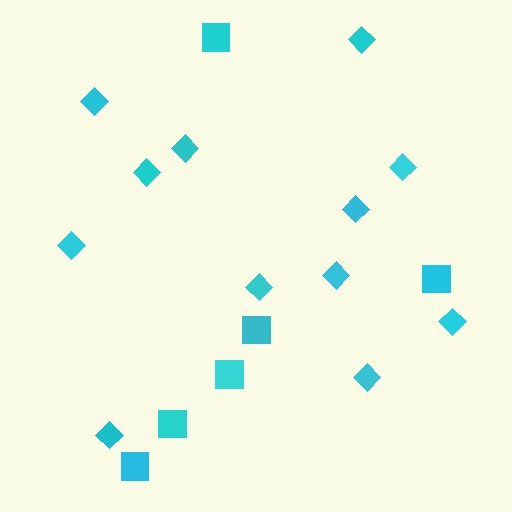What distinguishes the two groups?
There are 2 groups: one group of squares (6) and one group of diamonds (12).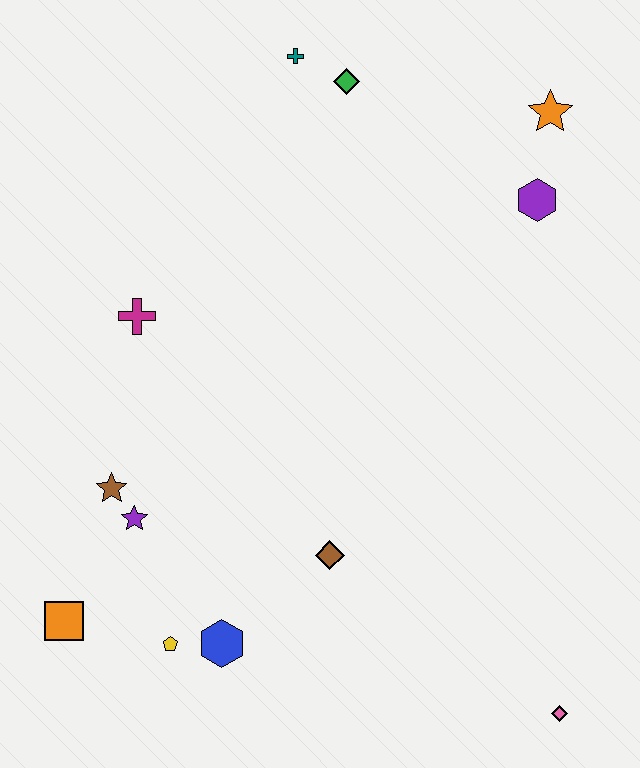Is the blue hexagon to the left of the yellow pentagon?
No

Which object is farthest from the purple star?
The orange star is farthest from the purple star.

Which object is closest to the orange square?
The yellow pentagon is closest to the orange square.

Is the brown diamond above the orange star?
No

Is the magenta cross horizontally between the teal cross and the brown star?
Yes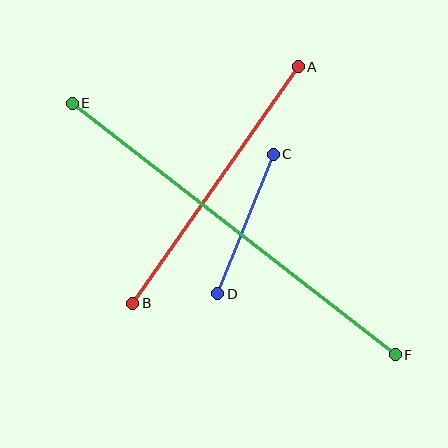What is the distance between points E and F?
The distance is approximately 409 pixels.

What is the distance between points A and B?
The distance is approximately 288 pixels.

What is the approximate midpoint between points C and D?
The midpoint is at approximately (246, 224) pixels.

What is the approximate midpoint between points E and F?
The midpoint is at approximately (234, 229) pixels.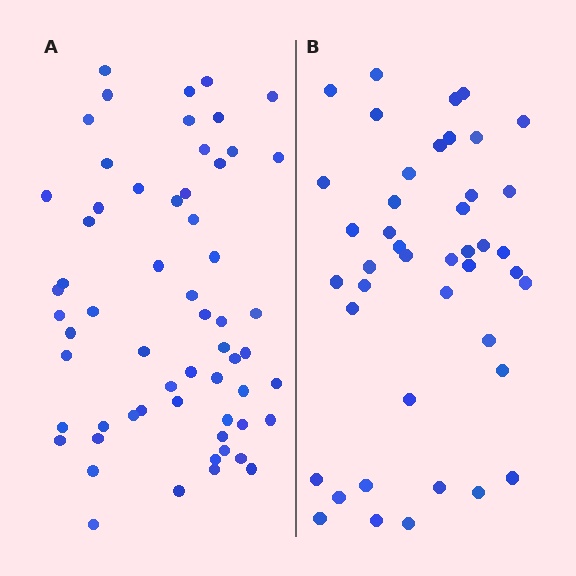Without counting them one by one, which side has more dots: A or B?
Region A (the left region) has more dots.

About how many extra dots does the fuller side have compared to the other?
Region A has approximately 15 more dots than region B.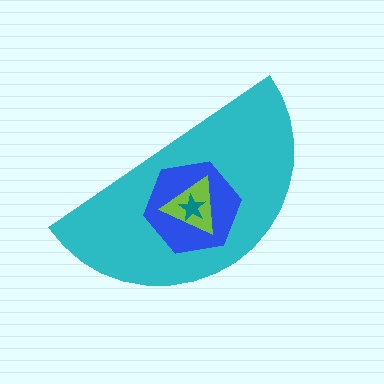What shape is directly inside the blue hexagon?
The lime triangle.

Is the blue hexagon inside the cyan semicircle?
Yes.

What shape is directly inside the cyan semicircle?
The blue hexagon.